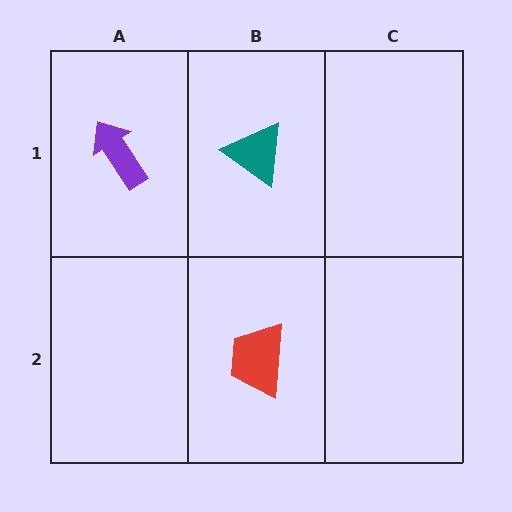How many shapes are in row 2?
1 shape.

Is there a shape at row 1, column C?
No, that cell is empty.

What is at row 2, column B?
A red trapezoid.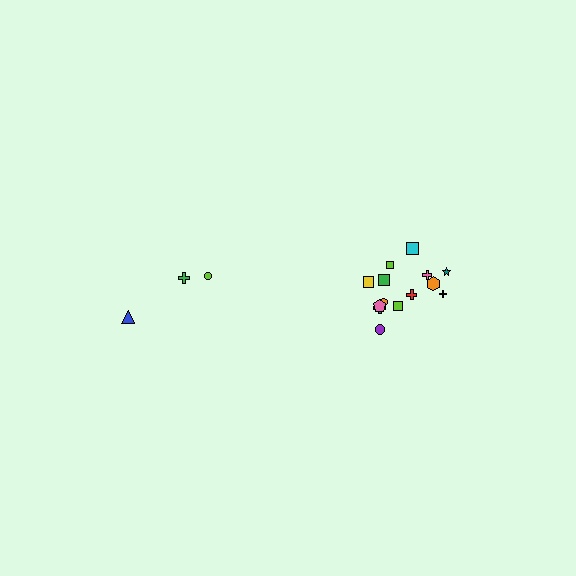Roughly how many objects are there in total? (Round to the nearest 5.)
Roughly 20 objects in total.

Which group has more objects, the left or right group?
The right group.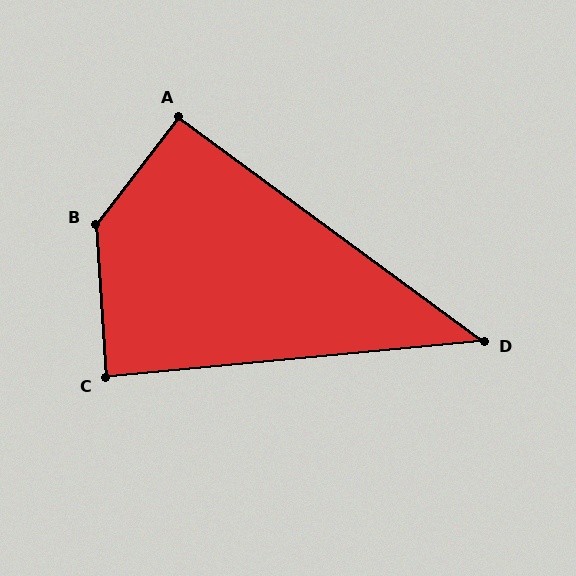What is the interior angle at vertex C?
Approximately 88 degrees (approximately right).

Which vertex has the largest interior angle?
B, at approximately 138 degrees.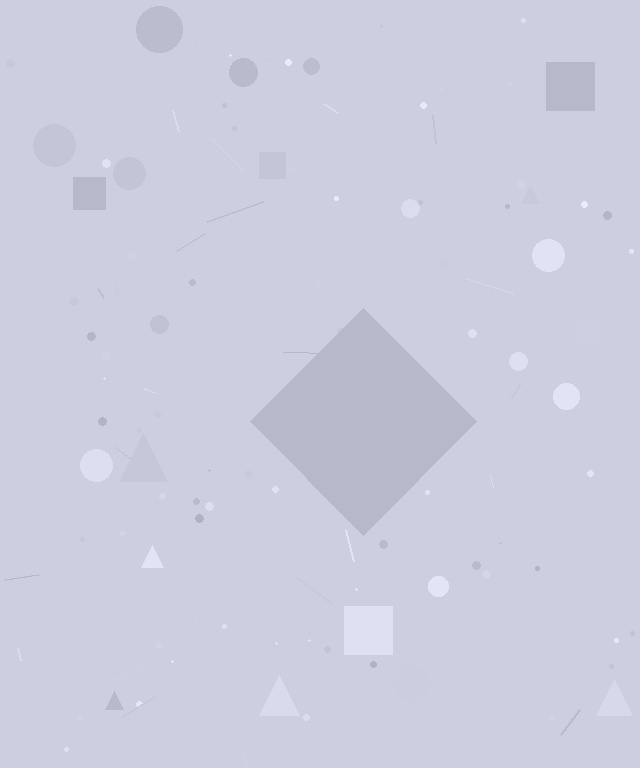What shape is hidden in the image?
A diamond is hidden in the image.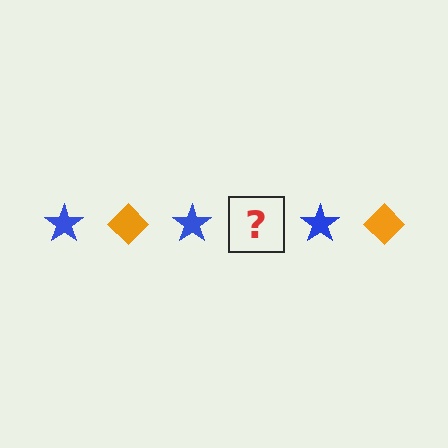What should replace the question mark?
The question mark should be replaced with an orange diamond.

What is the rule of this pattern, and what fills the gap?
The rule is that the pattern alternates between blue star and orange diamond. The gap should be filled with an orange diamond.